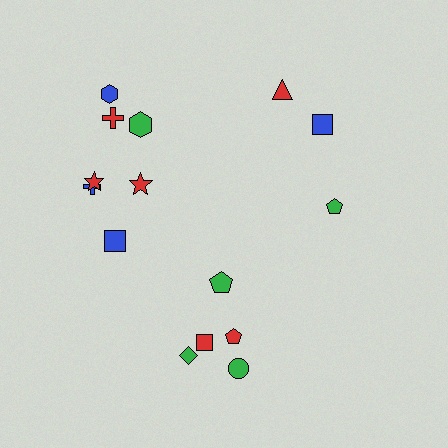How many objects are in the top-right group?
There are 3 objects.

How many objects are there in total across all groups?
There are 15 objects.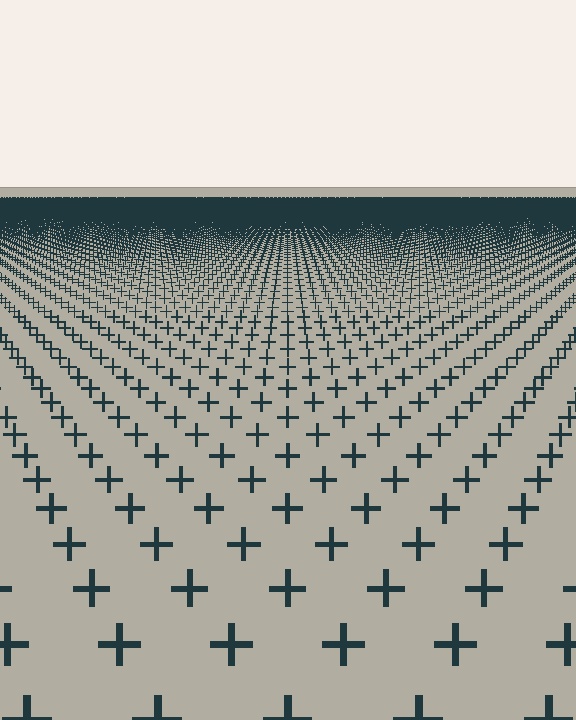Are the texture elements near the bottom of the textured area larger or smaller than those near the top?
Larger. Near the bottom, elements are closer to the viewer and appear at a bigger on-screen size.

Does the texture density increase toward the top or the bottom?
Density increases toward the top.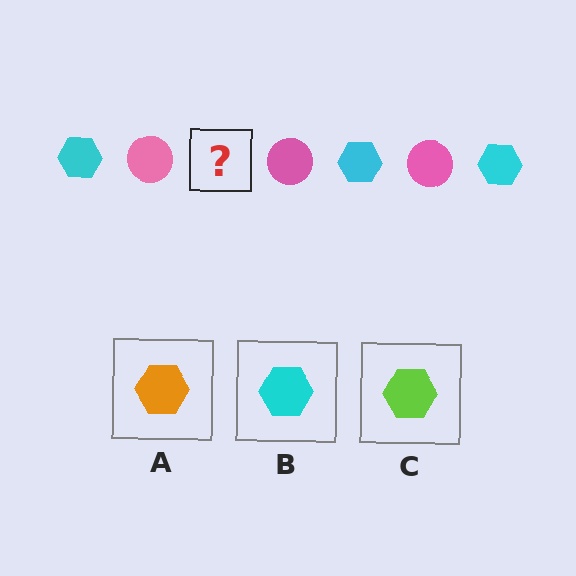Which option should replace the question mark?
Option B.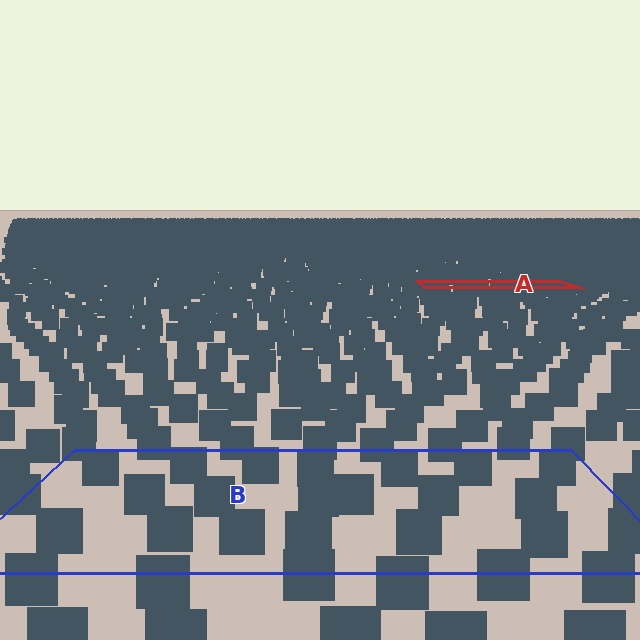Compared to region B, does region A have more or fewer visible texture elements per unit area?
Region A has more texture elements per unit area — they are packed more densely because it is farther away.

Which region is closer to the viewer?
Region B is closer. The texture elements there are larger and more spread out.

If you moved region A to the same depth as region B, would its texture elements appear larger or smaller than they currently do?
They would appear larger. At a closer depth, the same texture elements are projected at a bigger on-screen size.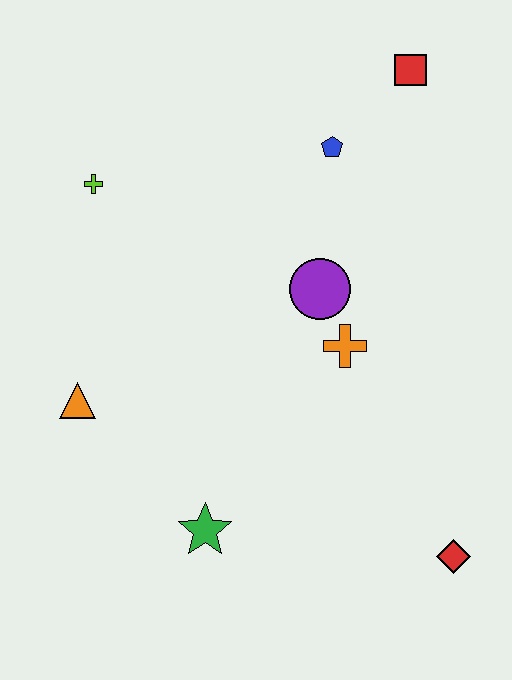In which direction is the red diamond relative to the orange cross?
The red diamond is below the orange cross.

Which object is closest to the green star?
The orange triangle is closest to the green star.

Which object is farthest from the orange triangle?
The red square is farthest from the orange triangle.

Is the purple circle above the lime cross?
No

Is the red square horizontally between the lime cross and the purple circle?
No